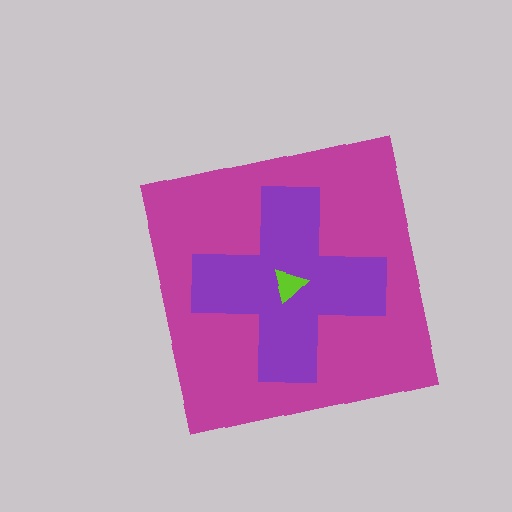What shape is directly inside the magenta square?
The purple cross.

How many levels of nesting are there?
3.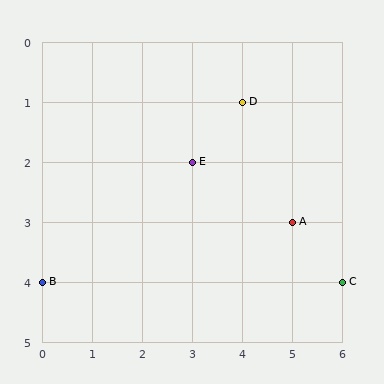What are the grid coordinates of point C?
Point C is at grid coordinates (6, 4).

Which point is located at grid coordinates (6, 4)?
Point C is at (6, 4).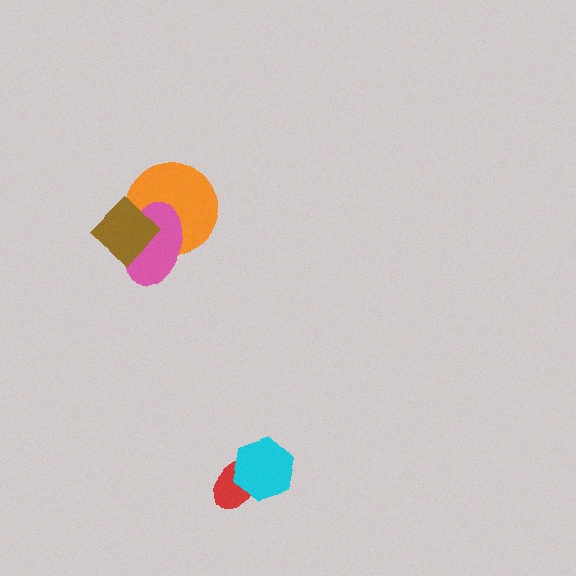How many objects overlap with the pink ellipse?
2 objects overlap with the pink ellipse.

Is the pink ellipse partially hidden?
Yes, it is partially covered by another shape.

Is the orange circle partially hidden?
Yes, it is partially covered by another shape.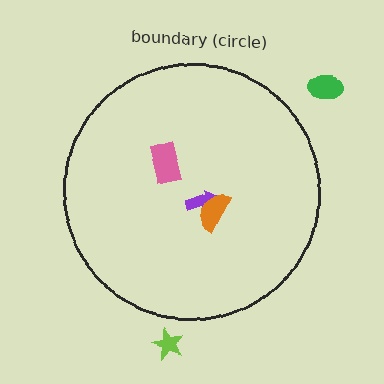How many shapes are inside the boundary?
3 inside, 2 outside.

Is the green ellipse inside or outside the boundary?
Outside.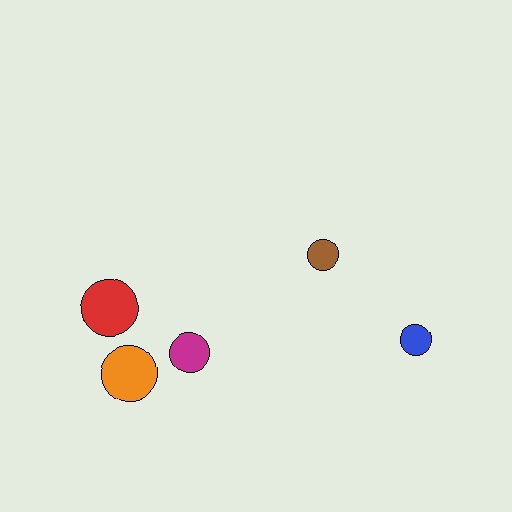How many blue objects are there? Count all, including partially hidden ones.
There is 1 blue object.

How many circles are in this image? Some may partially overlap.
There are 5 circles.